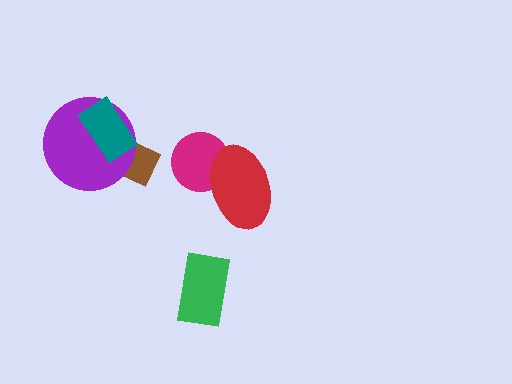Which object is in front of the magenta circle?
The red ellipse is in front of the magenta circle.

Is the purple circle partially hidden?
Yes, it is partially covered by another shape.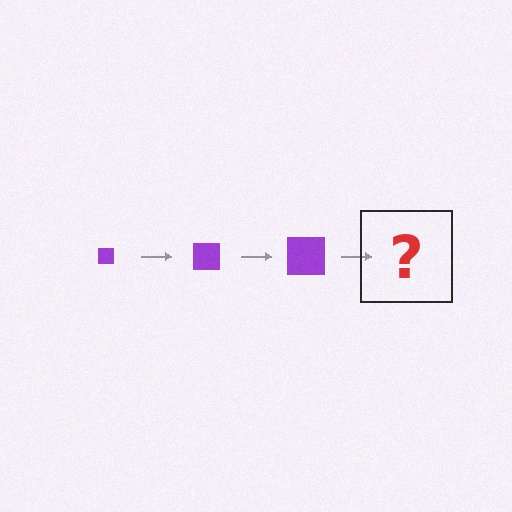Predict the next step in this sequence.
The next step is a purple square, larger than the previous one.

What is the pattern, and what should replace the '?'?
The pattern is that the square gets progressively larger each step. The '?' should be a purple square, larger than the previous one.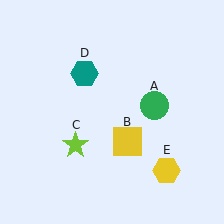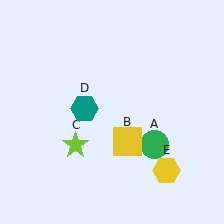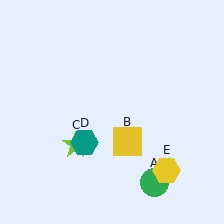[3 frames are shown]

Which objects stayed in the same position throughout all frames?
Yellow square (object B) and lime star (object C) and yellow hexagon (object E) remained stationary.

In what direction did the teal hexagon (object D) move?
The teal hexagon (object D) moved down.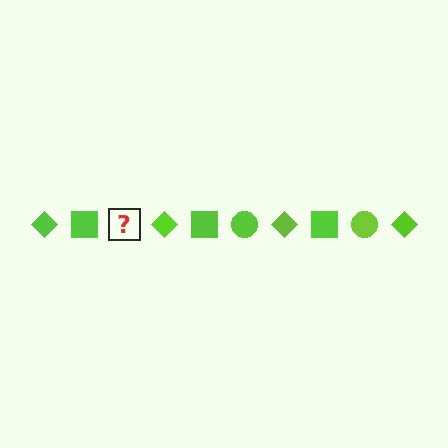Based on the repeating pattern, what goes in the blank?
The blank should be a lime circle.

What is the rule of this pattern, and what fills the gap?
The rule is that the pattern cycles through diamond, square, circle shapes in lime. The gap should be filled with a lime circle.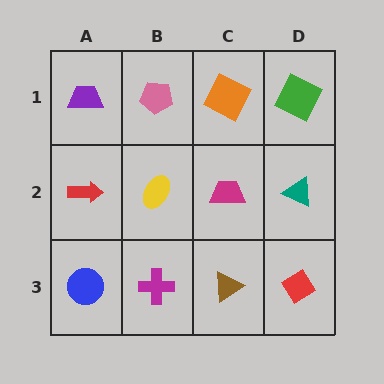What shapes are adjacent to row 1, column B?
A yellow ellipse (row 2, column B), a purple trapezoid (row 1, column A), an orange square (row 1, column C).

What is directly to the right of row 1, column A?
A pink pentagon.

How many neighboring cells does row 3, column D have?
2.